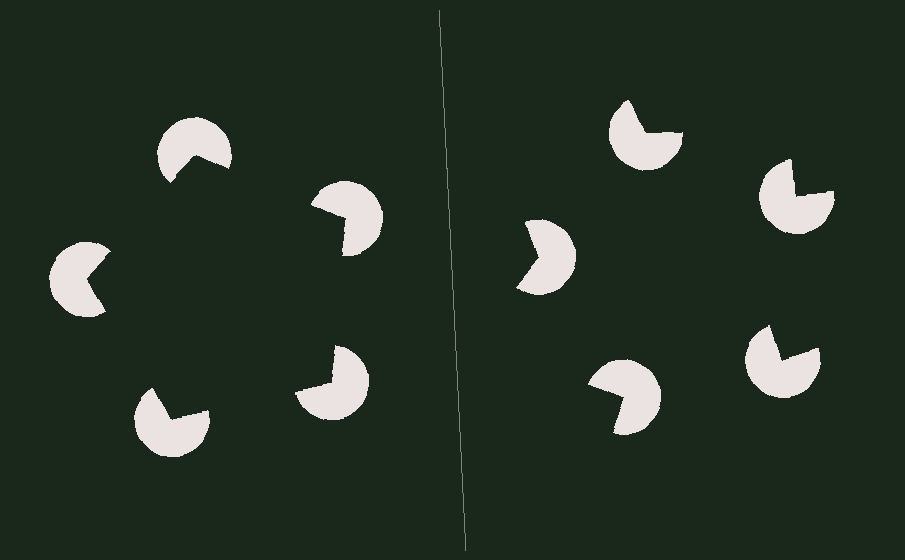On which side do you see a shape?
An illusory pentagon appears on the left side. On the right side the wedge cuts are rotated, so no coherent shape forms.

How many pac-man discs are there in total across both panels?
10 — 5 on each side.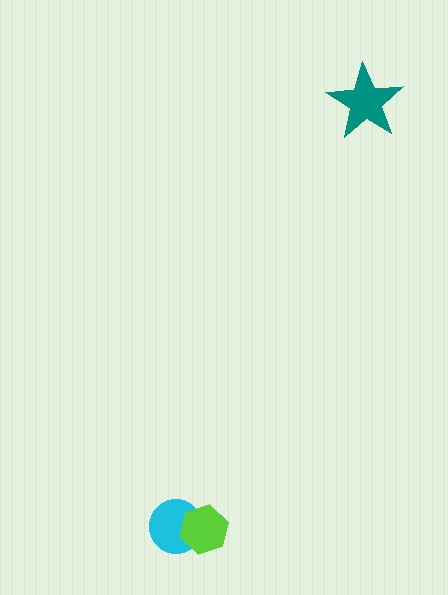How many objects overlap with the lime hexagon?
1 object overlaps with the lime hexagon.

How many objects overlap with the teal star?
0 objects overlap with the teal star.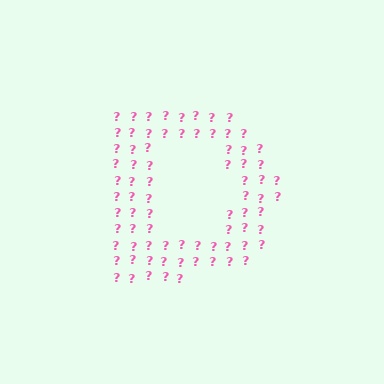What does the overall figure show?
The overall figure shows the letter D.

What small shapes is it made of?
It is made of small question marks.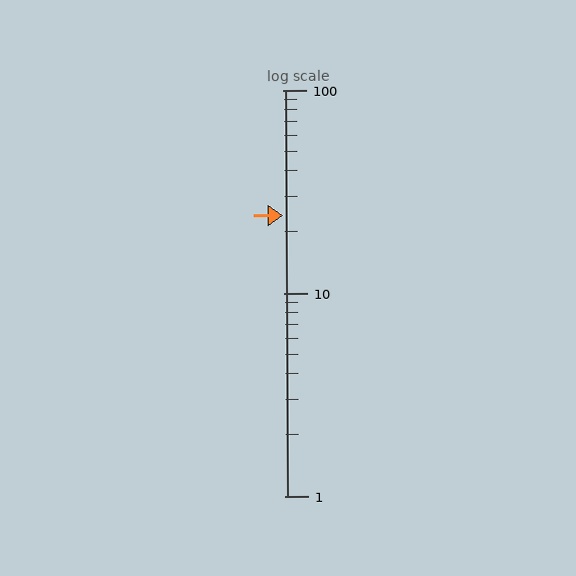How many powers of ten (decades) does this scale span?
The scale spans 2 decades, from 1 to 100.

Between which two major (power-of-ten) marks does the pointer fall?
The pointer is between 10 and 100.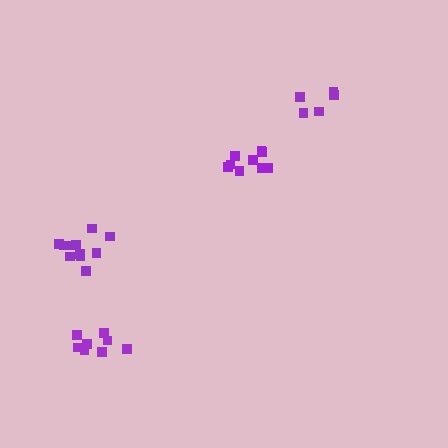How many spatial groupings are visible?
There are 4 spatial groupings.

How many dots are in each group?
Group 1: 8 dots, Group 2: 5 dots, Group 3: 9 dots, Group 4: 11 dots (33 total).